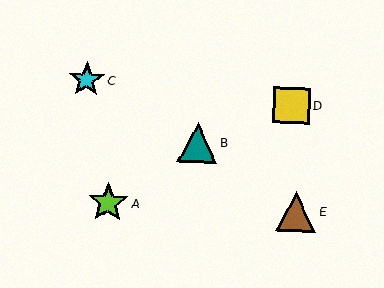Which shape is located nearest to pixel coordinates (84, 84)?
The cyan star (labeled C) at (87, 79) is nearest to that location.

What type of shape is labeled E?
Shape E is a brown triangle.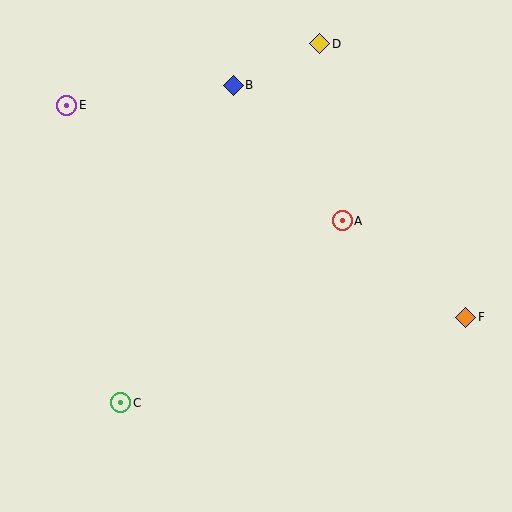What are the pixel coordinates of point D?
Point D is at (320, 44).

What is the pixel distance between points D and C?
The distance between D and C is 411 pixels.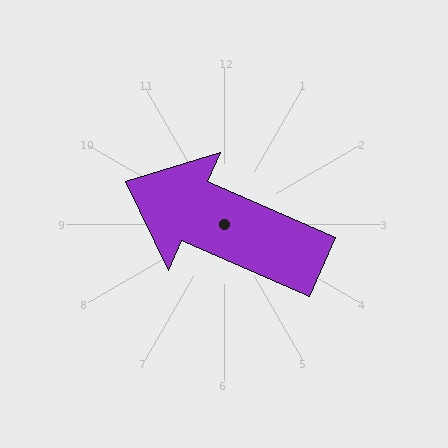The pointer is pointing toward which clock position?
Roughly 10 o'clock.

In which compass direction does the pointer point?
Northwest.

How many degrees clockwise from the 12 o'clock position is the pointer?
Approximately 293 degrees.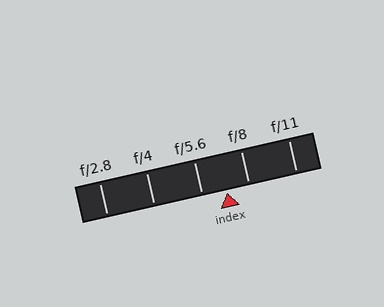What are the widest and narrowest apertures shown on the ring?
The widest aperture shown is f/2.8 and the narrowest is f/11.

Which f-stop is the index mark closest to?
The index mark is closest to f/8.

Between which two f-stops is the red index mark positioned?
The index mark is between f/5.6 and f/8.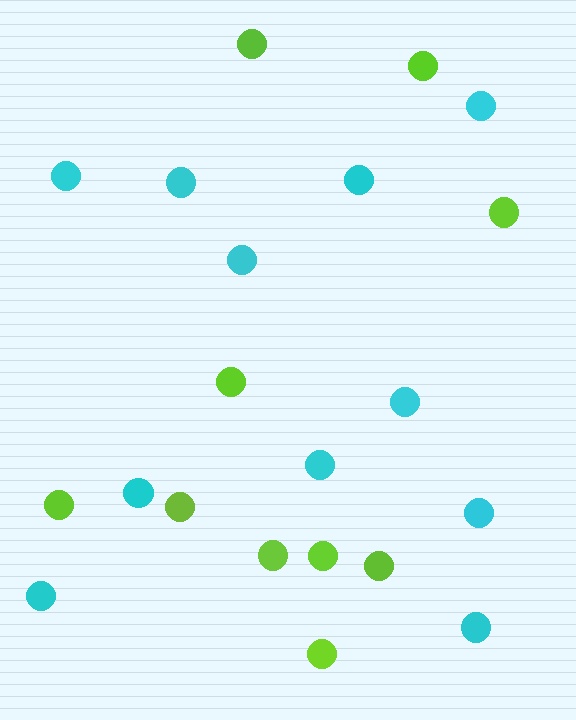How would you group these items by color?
There are 2 groups: one group of cyan circles (11) and one group of lime circles (10).